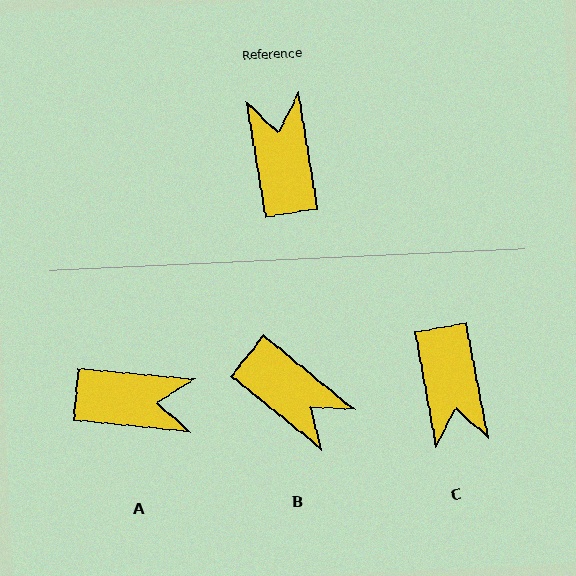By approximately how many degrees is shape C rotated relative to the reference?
Approximately 179 degrees clockwise.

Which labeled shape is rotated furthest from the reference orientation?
C, about 179 degrees away.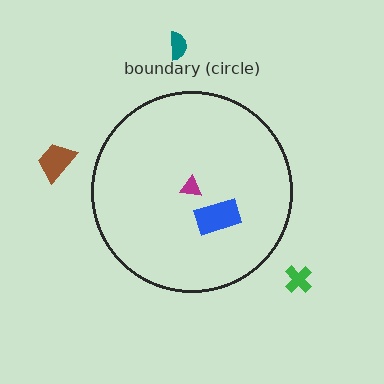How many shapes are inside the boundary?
2 inside, 3 outside.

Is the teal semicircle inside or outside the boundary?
Outside.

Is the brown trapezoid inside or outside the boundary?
Outside.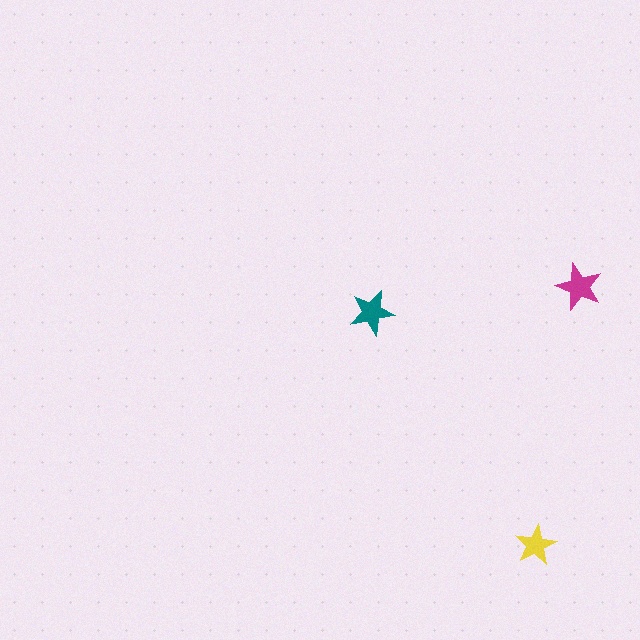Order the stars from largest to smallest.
the magenta one, the teal one, the yellow one.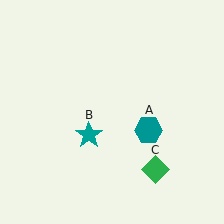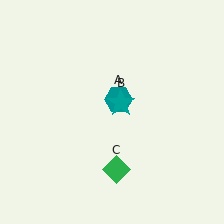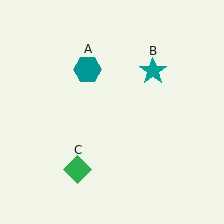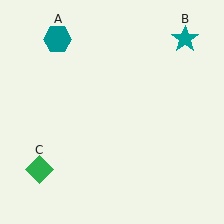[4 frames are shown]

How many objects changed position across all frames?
3 objects changed position: teal hexagon (object A), teal star (object B), green diamond (object C).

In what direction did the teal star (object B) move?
The teal star (object B) moved up and to the right.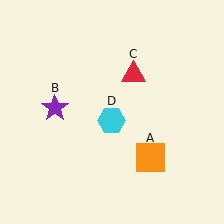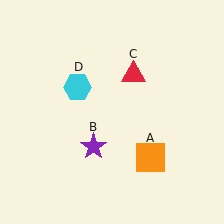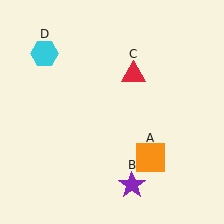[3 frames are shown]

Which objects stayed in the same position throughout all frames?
Orange square (object A) and red triangle (object C) remained stationary.